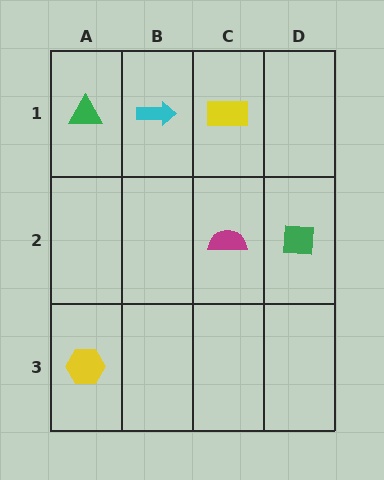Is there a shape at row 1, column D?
No, that cell is empty.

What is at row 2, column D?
A green square.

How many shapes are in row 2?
2 shapes.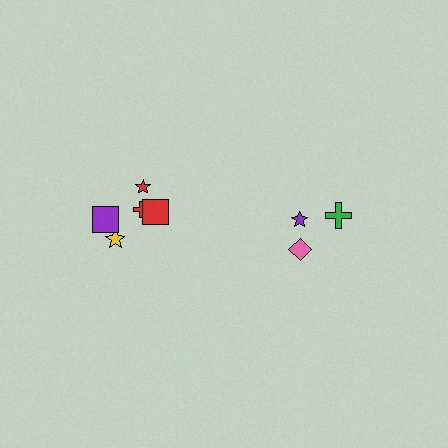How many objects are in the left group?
There are 5 objects.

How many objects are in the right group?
There are 3 objects.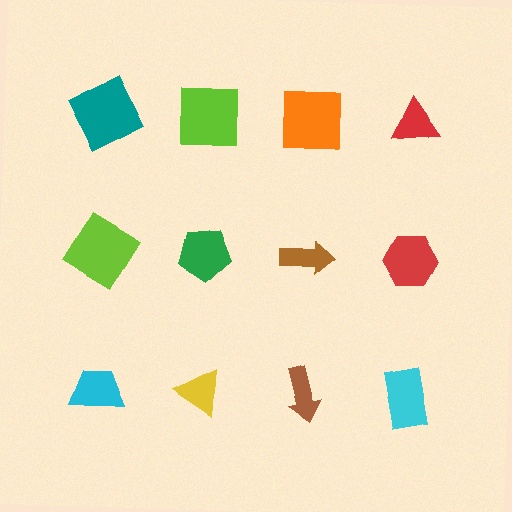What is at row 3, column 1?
A cyan trapezoid.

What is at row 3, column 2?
A yellow triangle.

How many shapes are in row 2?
4 shapes.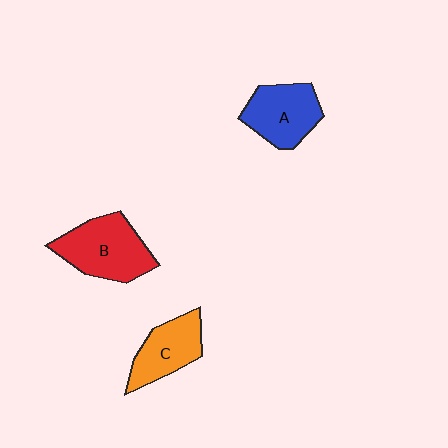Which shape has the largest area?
Shape B (red).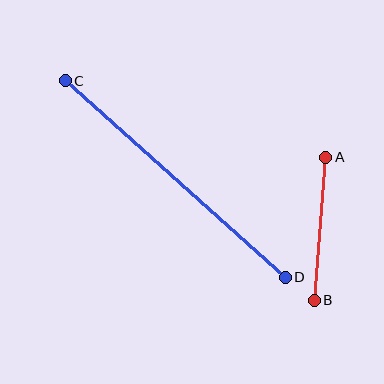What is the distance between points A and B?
The distance is approximately 143 pixels.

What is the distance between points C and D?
The distance is approximately 295 pixels.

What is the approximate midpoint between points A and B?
The midpoint is at approximately (320, 229) pixels.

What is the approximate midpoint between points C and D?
The midpoint is at approximately (175, 179) pixels.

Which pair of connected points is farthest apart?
Points C and D are farthest apart.